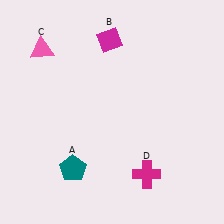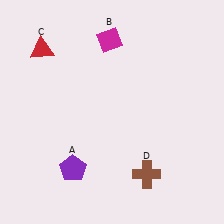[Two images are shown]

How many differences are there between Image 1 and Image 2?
There are 3 differences between the two images.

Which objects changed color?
A changed from teal to purple. C changed from pink to red. D changed from magenta to brown.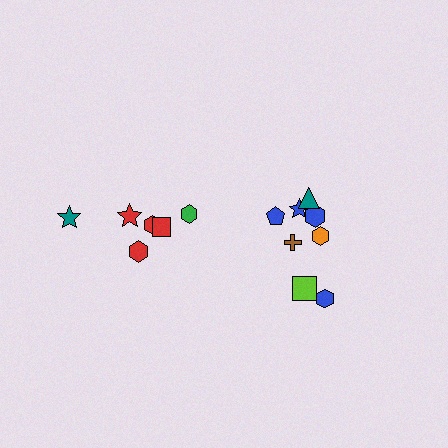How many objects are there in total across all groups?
There are 14 objects.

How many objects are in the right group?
There are 8 objects.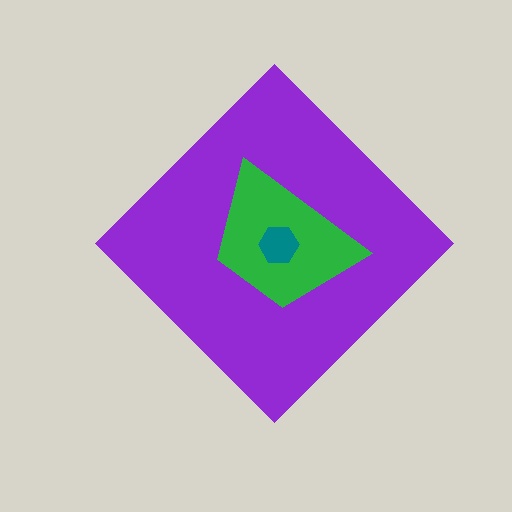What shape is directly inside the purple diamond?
The green trapezoid.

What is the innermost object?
The teal hexagon.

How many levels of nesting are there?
3.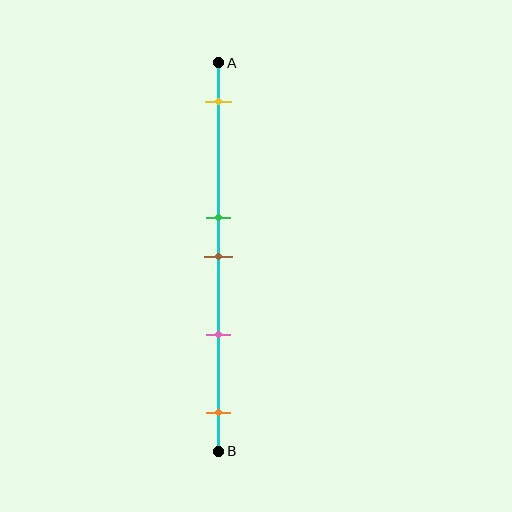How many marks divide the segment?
There are 5 marks dividing the segment.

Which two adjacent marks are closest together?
The green and brown marks are the closest adjacent pair.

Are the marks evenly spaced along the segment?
No, the marks are not evenly spaced.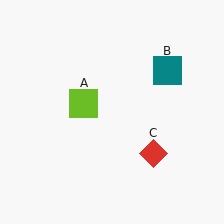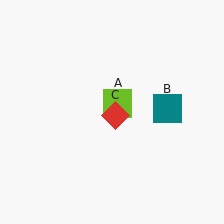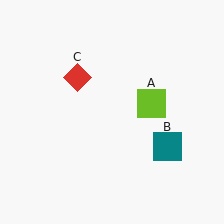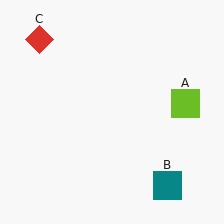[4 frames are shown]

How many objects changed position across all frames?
3 objects changed position: lime square (object A), teal square (object B), red diamond (object C).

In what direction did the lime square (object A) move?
The lime square (object A) moved right.